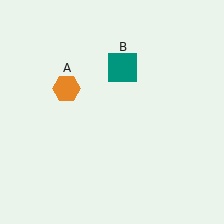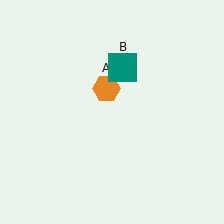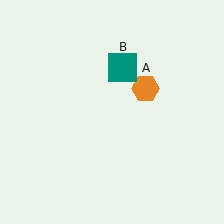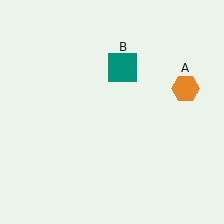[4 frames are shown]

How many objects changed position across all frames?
1 object changed position: orange hexagon (object A).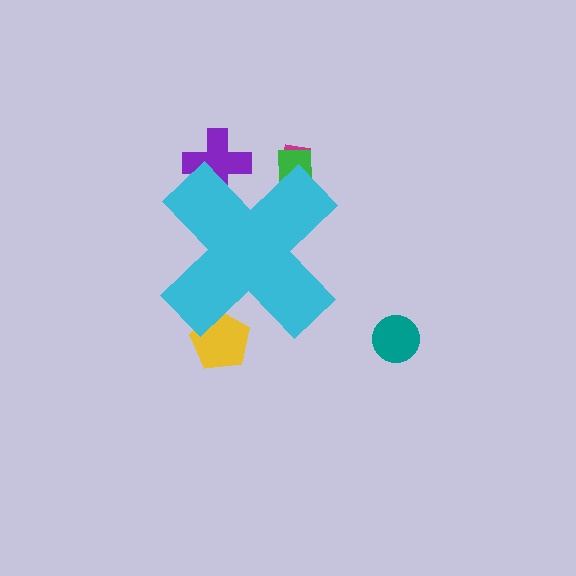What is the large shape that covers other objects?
A cyan cross.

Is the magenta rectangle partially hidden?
Yes, the magenta rectangle is partially hidden behind the cyan cross.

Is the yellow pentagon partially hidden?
Yes, the yellow pentagon is partially hidden behind the cyan cross.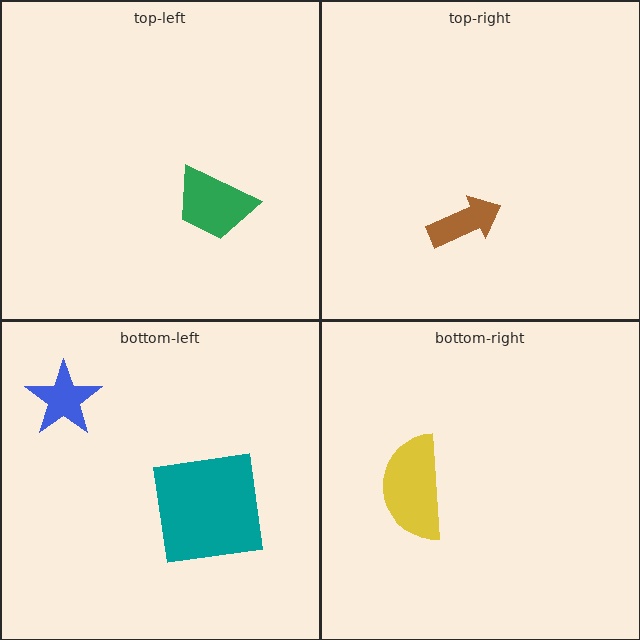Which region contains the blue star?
The bottom-left region.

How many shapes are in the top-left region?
1.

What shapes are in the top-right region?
The brown arrow.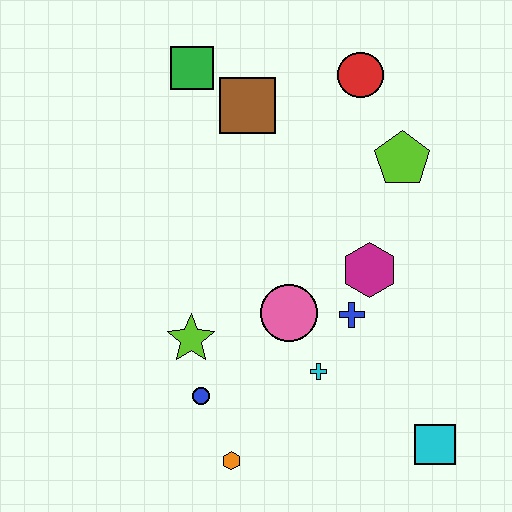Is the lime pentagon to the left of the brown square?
No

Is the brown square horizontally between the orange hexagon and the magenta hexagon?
Yes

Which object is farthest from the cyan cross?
The green square is farthest from the cyan cross.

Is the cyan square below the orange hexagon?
No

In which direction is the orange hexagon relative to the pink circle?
The orange hexagon is below the pink circle.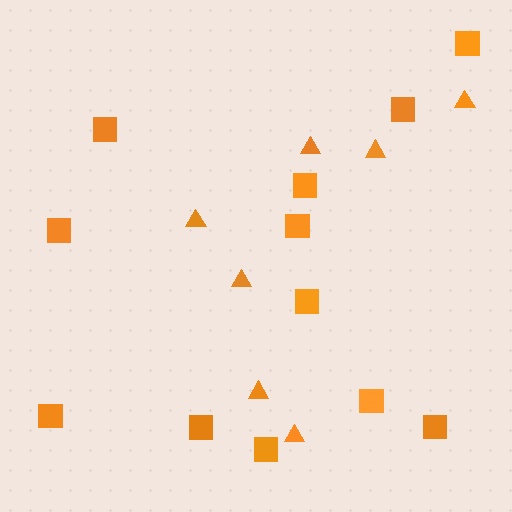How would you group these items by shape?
There are 2 groups: one group of triangles (7) and one group of squares (12).